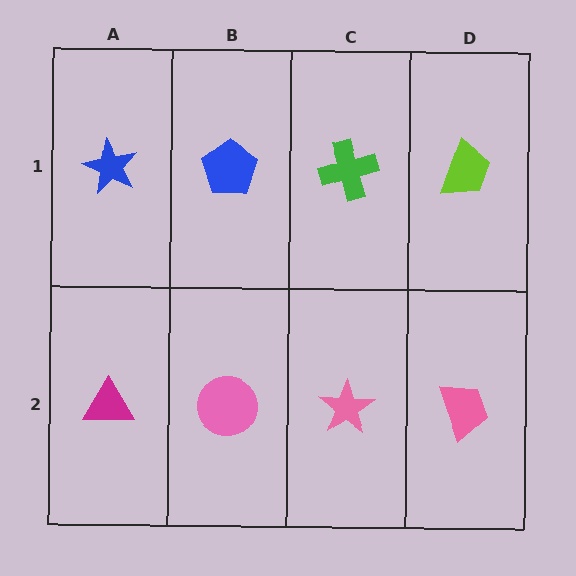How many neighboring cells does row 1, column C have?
3.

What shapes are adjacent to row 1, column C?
A pink star (row 2, column C), a blue pentagon (row 1, column B), a lime trapezoid (row 1, column D).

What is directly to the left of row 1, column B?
A blue star.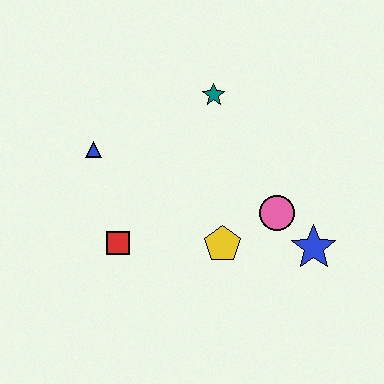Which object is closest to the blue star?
The pink circle is closest to the blue star.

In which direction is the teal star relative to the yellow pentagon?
The teal star is above the yellow pentagon.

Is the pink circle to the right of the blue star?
No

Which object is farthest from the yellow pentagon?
The blue triangle is farthest from the yellow pentagon.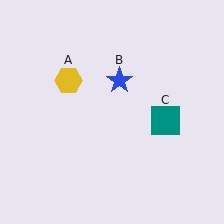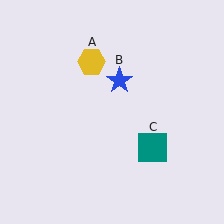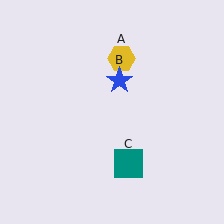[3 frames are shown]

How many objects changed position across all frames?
2 objects changed position: yellow hexagon (object A), teal square (object C).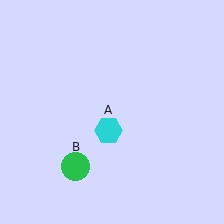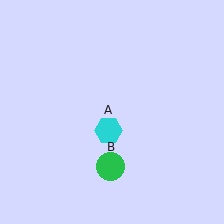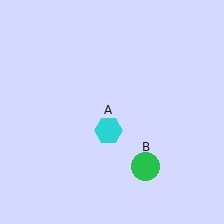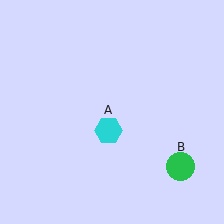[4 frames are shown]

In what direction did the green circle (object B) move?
The green circle (object B) moved right.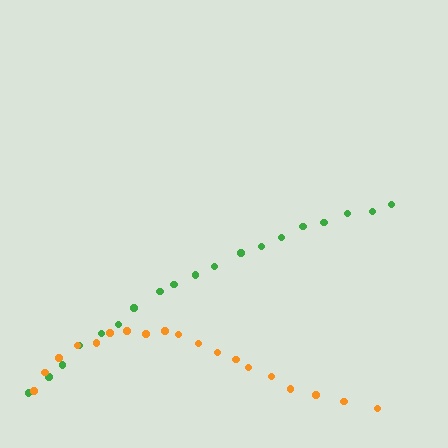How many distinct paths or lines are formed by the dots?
There are 2 distinct paths.